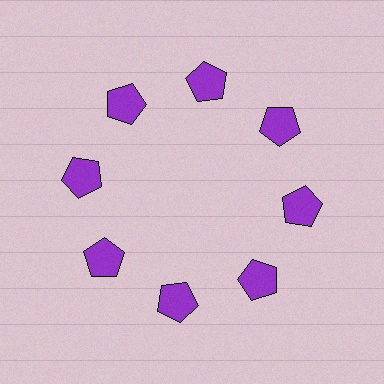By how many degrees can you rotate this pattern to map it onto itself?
The pattern maps onto itself every 45 degrees of rotation.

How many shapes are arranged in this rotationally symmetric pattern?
There are 8 shapes, arranged in 8 groups of 1.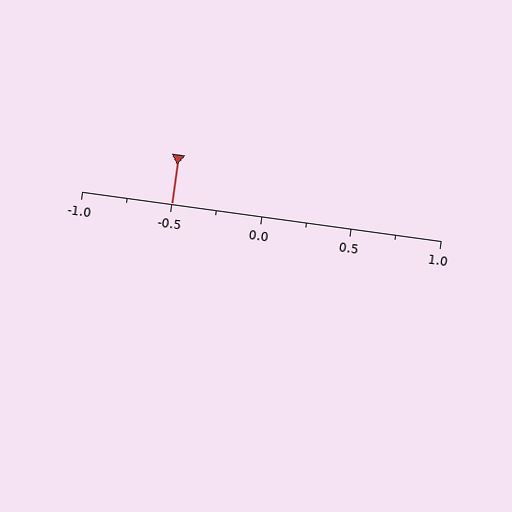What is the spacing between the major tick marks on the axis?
The major ticks are spaced 0.5 apart.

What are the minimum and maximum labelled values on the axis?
The axis runs from -1.0 to 1.0.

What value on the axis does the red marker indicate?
The marker indicates approximately -0.5.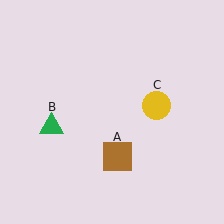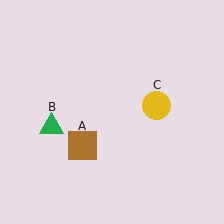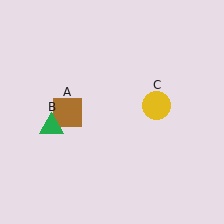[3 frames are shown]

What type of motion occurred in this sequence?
The brown square (object A) rotated clockwise around the center of the scene.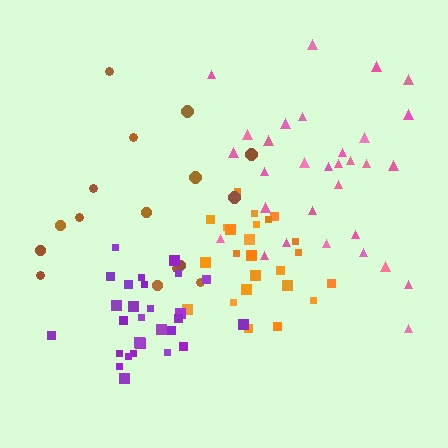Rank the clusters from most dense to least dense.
purple, orange, pink, brown.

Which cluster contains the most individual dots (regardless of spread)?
Pink (31).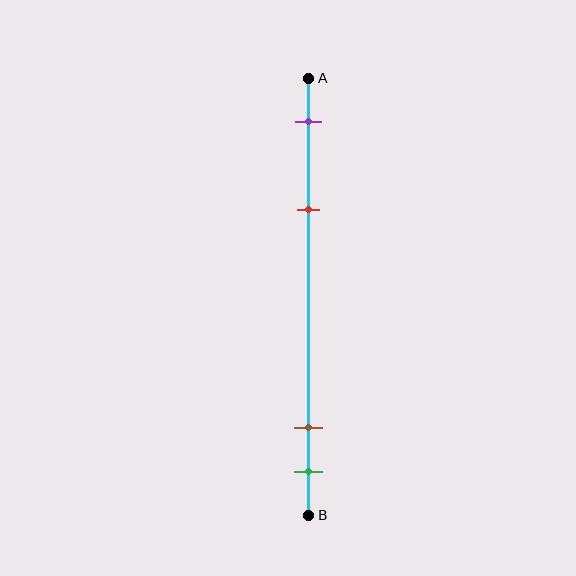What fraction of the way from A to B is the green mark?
The green mark is approximately 90% (0.9) of the way from A to B.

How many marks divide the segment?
There are 4 marks dividing the segment.